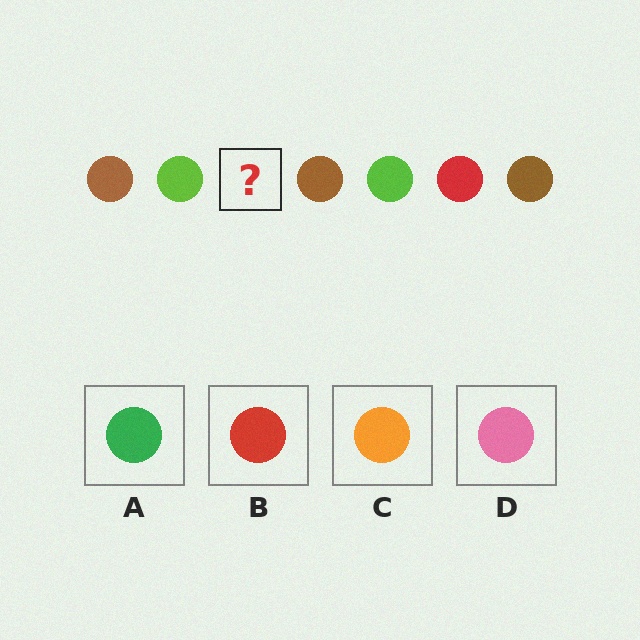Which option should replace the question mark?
Option B.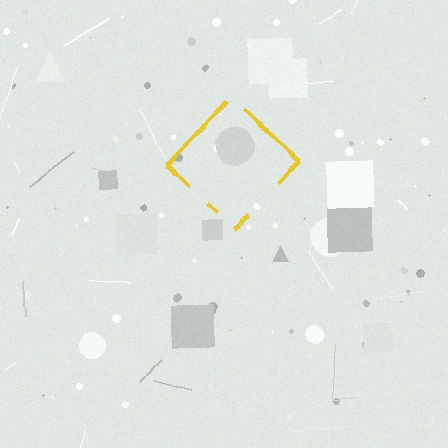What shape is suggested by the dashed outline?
The dashed outline suggests a diamond.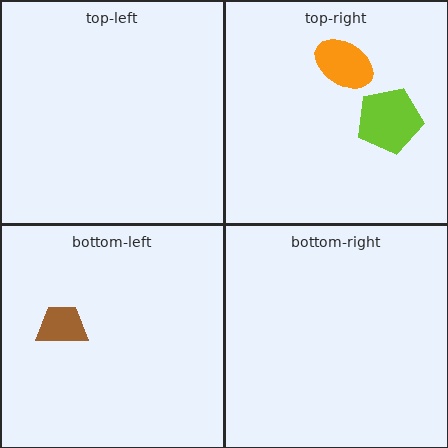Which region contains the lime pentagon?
The top-right region.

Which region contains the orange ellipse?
The top-right region.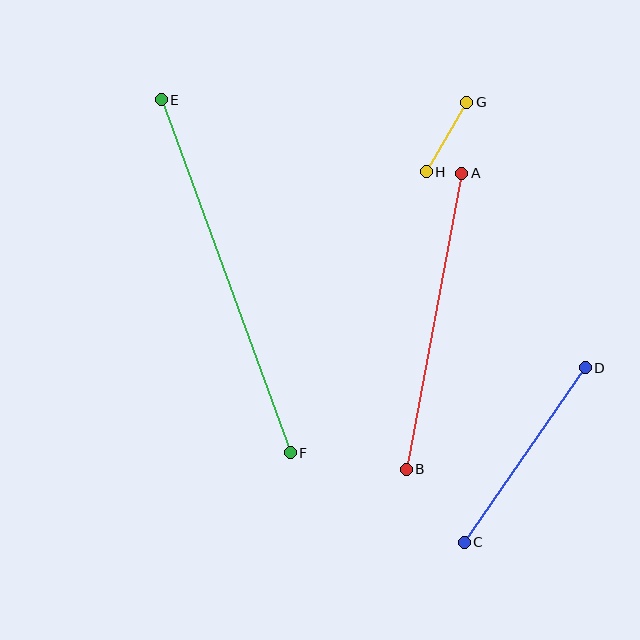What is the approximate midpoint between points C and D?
The midpoint is at approximately (525, 455) pixels.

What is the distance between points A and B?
The distance is approximately 301 pixels.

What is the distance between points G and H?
The distance is approximately 81 pixels.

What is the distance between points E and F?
The distance is approximately 376 pixels.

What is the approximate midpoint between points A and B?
The midpoint is at approximately (434, 321) pixels.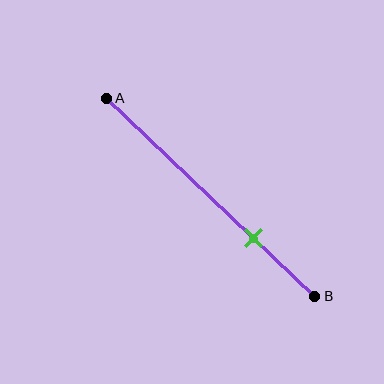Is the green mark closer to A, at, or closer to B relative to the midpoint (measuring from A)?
The green mark is closer to point B than the midpoint of segment AB.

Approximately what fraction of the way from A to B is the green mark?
The green mark is approximately 70% of the way from A to B.